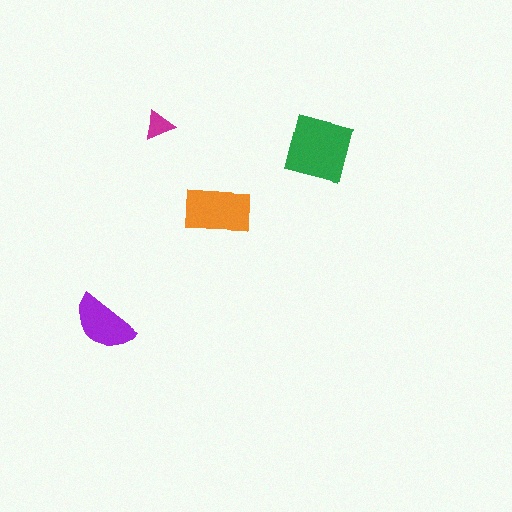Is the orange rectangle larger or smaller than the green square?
Smaller.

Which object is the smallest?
The magenta triangle.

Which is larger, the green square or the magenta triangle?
The green square.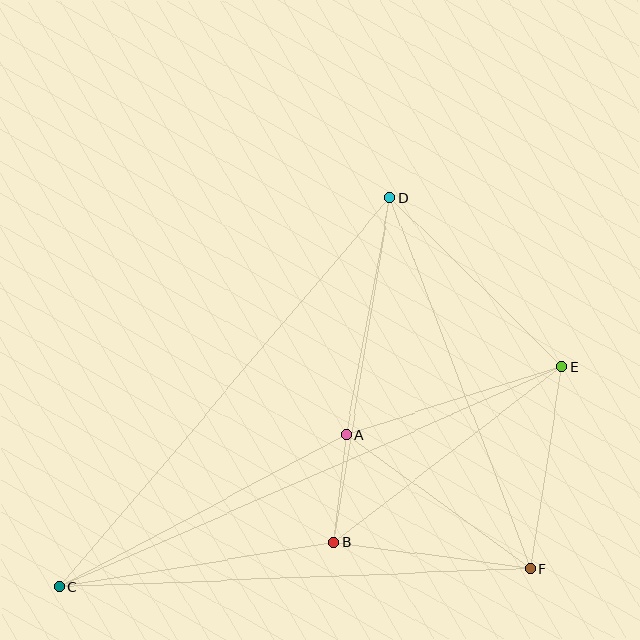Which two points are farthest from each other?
Points C and E are farthest from each other.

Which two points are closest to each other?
Points A and B are closest to each other.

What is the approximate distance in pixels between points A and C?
The distance between A and C is approximately 324 pixels.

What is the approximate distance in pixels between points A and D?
The distance between A and D is approximately 242 pixels.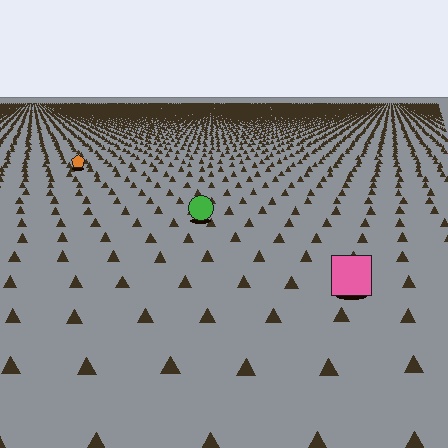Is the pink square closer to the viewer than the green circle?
Yes. The pink square is closer — you can tell from the texture gradient: the ground texture is coarser near it.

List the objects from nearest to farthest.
From nearest to farthest: the pink square, the green circle, the orange pentagon.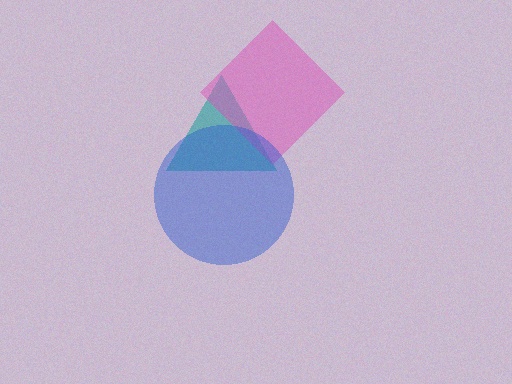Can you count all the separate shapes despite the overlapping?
Yes, there are 3 separate shapes.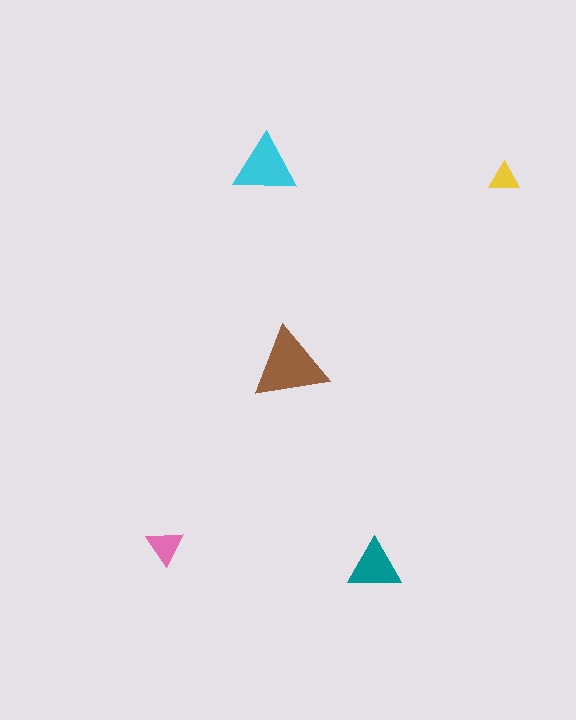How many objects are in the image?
There are 5 objects in the image.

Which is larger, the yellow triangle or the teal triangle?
The teal one.